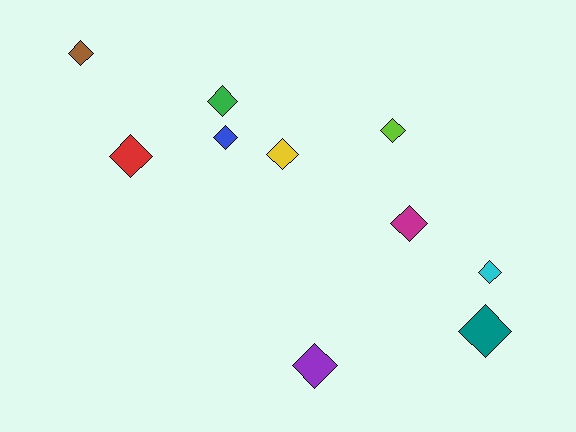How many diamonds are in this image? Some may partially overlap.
There are 10 diamonds.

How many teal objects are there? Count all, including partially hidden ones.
There is 1 teal object.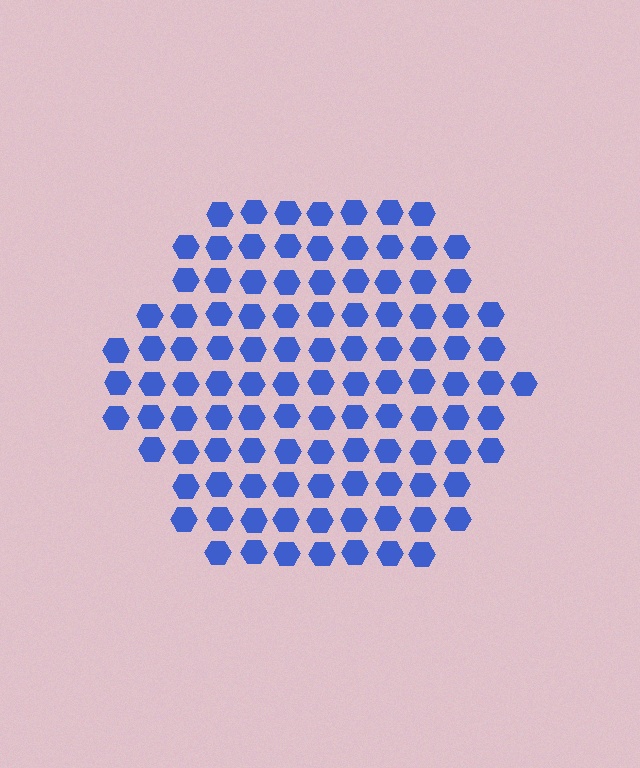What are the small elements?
The small elements are hexagons.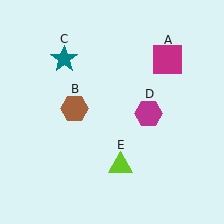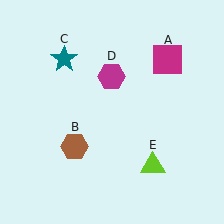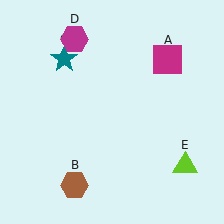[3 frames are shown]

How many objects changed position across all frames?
3 objects changed position: brown hexagon (object B), magenta hexagon (object D), lime triangle (object E).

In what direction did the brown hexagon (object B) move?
The brown hexagon (object B) moved down.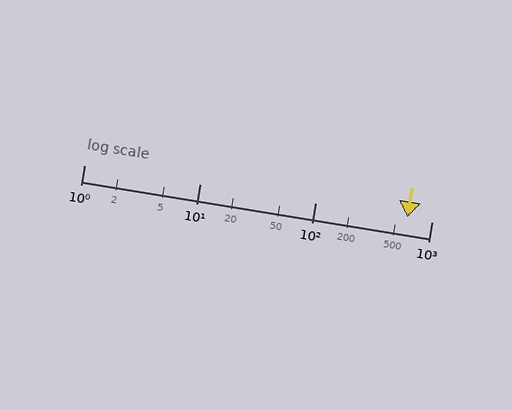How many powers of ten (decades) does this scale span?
The scale spans 3 decades, from 1 to 1000.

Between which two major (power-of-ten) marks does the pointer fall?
The pointer is between 100 and 1000.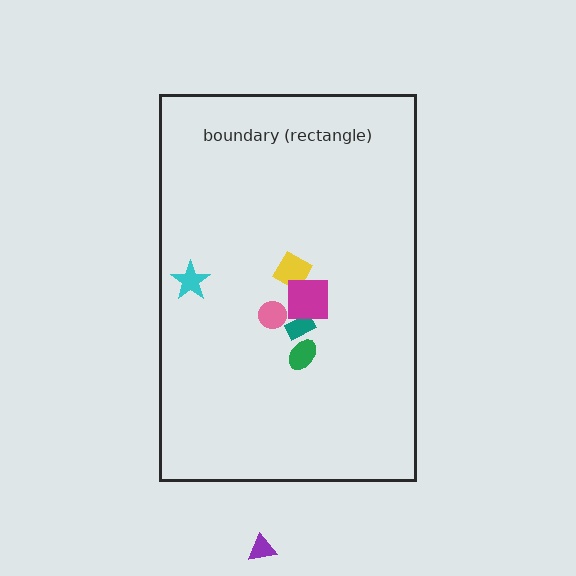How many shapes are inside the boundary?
6 inside, 1 outside.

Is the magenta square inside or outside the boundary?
Inside.